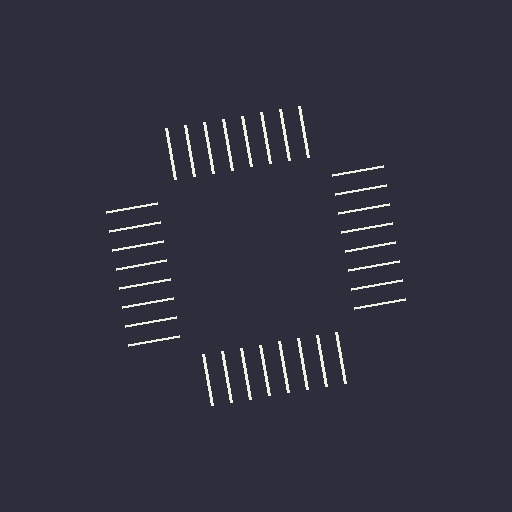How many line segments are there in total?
32 — 8 along each of the 4 edges.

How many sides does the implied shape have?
4 sides — the line-ends trace a square.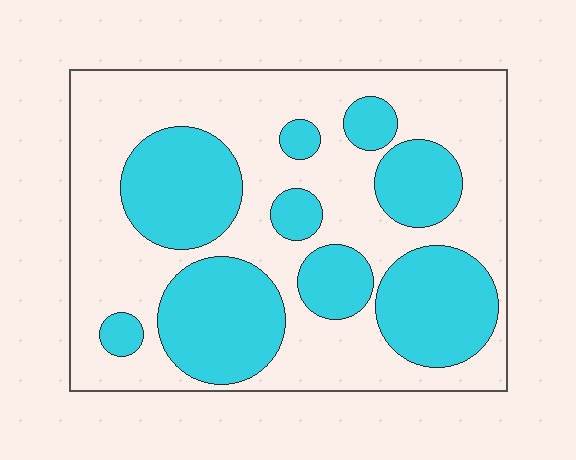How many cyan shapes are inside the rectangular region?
9.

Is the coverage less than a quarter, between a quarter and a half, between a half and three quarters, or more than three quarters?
Between a quarter and a half.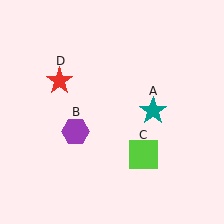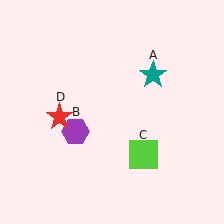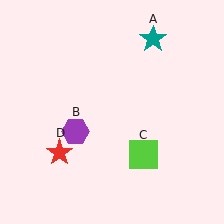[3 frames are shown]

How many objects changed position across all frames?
2 objects changed position: teal star (object A), red star (object D).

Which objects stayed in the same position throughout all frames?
Purple hexagon (object B) and lime square (object C) remained stationary.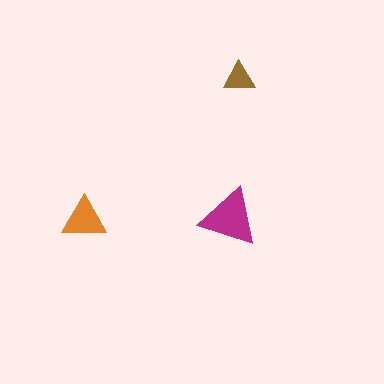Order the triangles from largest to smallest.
the magenta one, the orange one, the brown one.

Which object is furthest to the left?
The orange triangle is leftmost.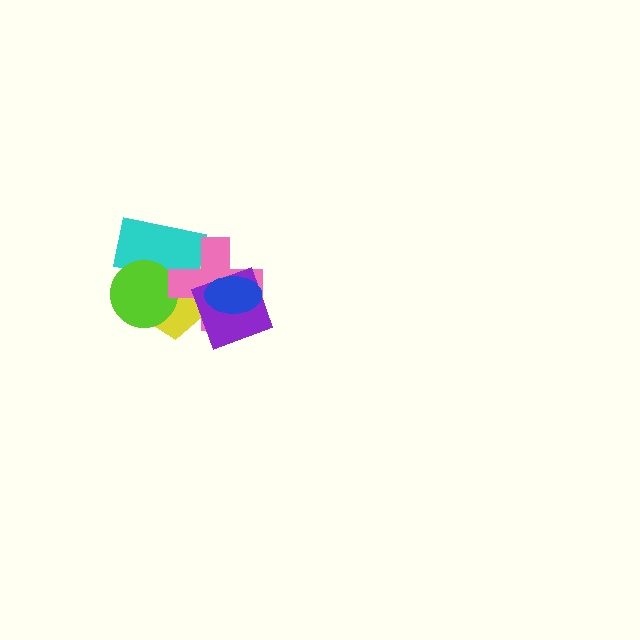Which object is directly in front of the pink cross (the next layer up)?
The purple diamond is directly in front of the pink cross.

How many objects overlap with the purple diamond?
3 objects overlap with the purple diamond.